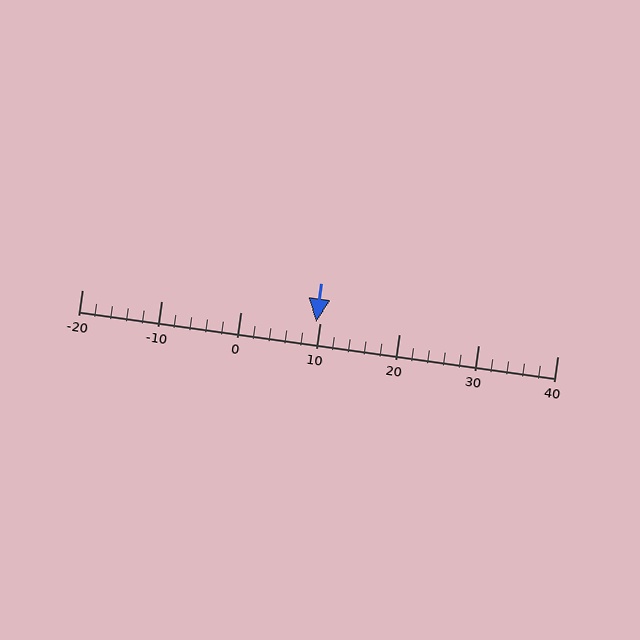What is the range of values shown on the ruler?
The ruler shows values from -20 to 40.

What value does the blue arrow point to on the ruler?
The blue arrow points to approximately 10.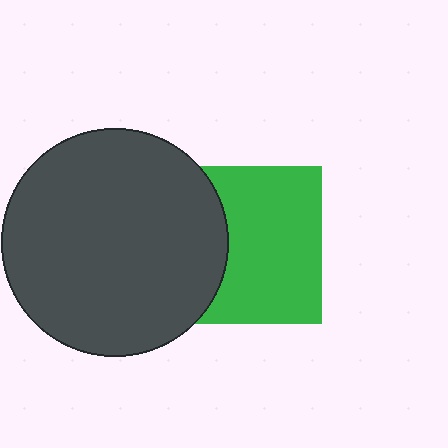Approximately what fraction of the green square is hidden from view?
Roughly 35% of the green square is hidden behind the dark gray circle.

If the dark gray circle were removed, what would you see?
You would see the complete green square.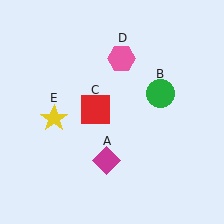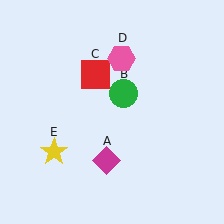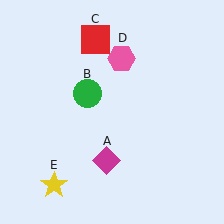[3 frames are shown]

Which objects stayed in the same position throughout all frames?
Magenta diamond (object A) and pink hexagon (object D) remained stationary.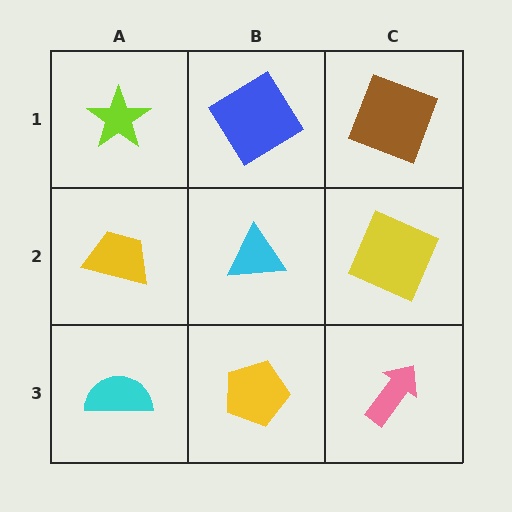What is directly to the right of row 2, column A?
A cyan triangle.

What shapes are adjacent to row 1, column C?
A yellow square (row 2, column C), a blue diamond (row 1, column B).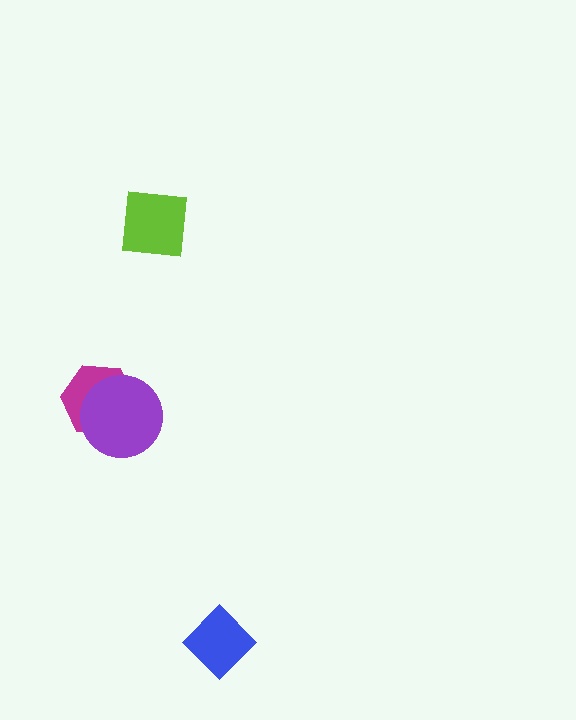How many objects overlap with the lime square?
0 objects overlap with the lime square.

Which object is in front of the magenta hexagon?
The purple circle is in front of the magenta hexagon.